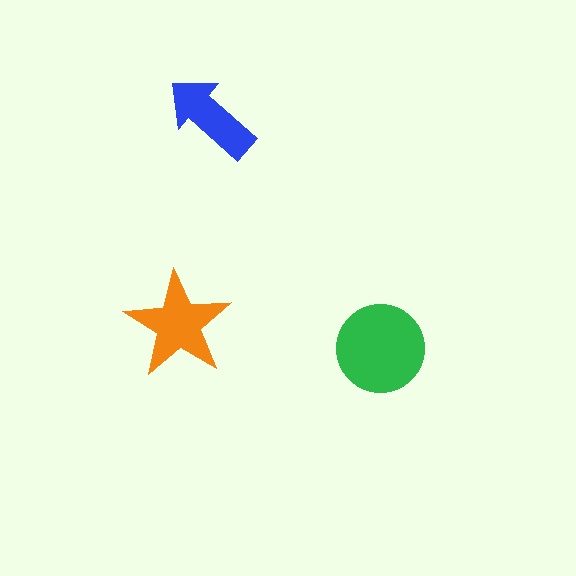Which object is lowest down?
The green circle is bottommost.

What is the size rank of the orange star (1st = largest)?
2nd.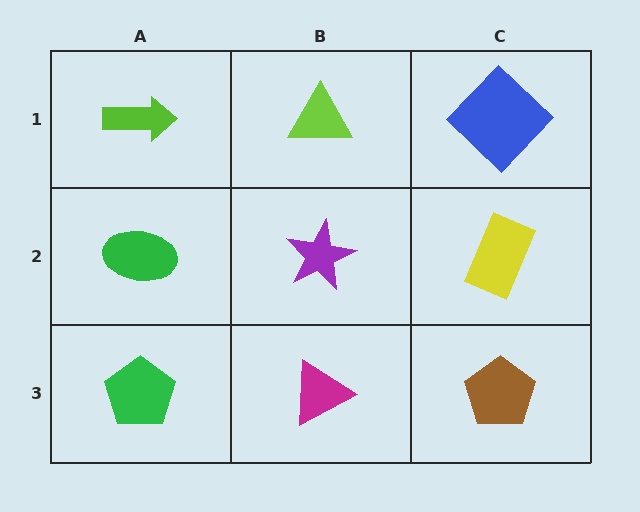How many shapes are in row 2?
3 shapes.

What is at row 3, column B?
A magenta triangle.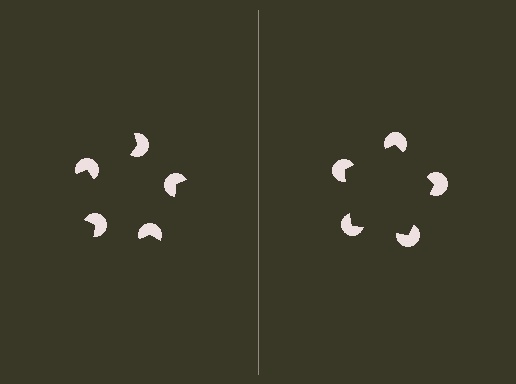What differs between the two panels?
The pac-man discs are positioned identically on both sides; only the wedge orientations differ. On the right they align to a pentagon; on the left they are misaligned.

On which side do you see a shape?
An illusory pentagon appears on the right side. On the left side the wedge cuts are rotated, so no coherent shape forms.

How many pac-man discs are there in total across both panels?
10 — 5 on each side.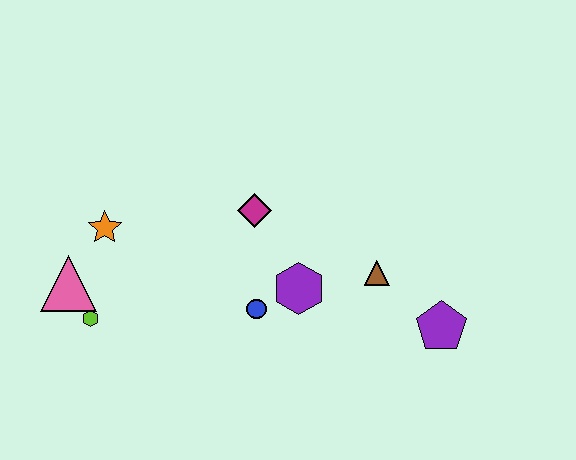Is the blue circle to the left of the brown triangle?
Yes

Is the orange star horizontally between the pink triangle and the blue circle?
Yes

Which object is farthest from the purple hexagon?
The pink triangle is farthest from the purple hexagon.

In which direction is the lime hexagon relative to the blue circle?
The lime hexagon is to the left of the blue circle.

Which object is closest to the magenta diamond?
The purple hexagon is closest to the magenta diamond.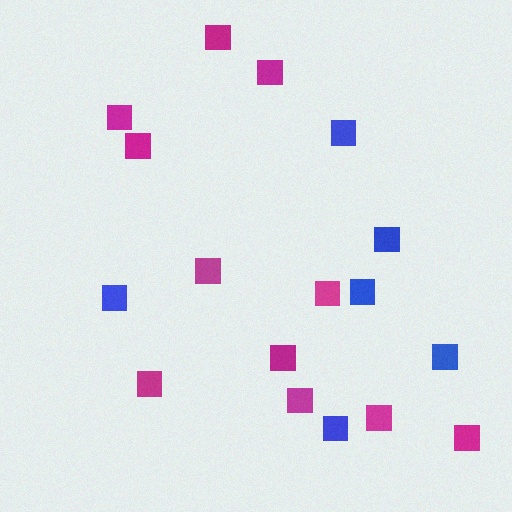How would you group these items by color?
There are 2 groups: one group of blue squares (6) and one group of magenta squares (11).